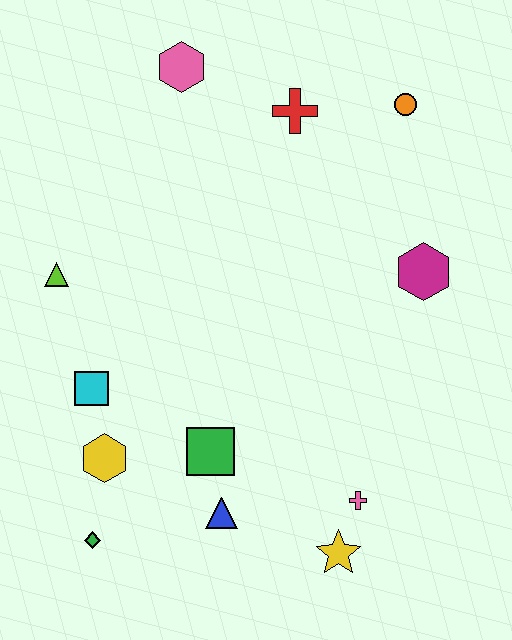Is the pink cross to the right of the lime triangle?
Yes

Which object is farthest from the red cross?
The green diamond is farthest from the red cross.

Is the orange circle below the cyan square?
No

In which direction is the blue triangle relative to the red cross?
The blue triangle is below the red cross.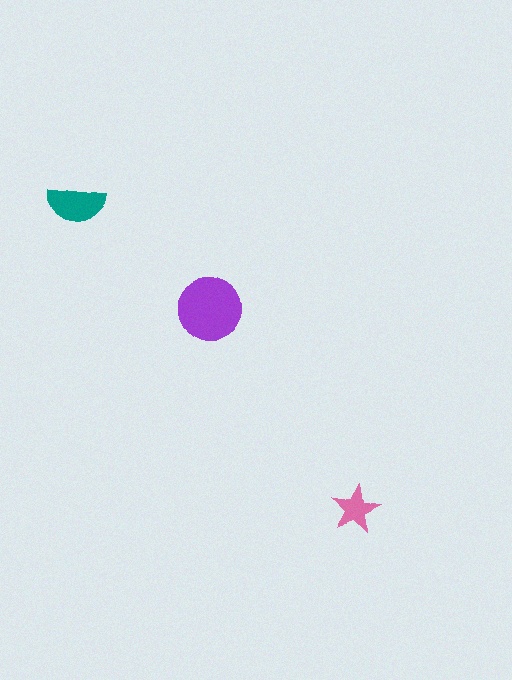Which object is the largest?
The purple circle.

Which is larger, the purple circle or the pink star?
The purple circle.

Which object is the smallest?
The pink star.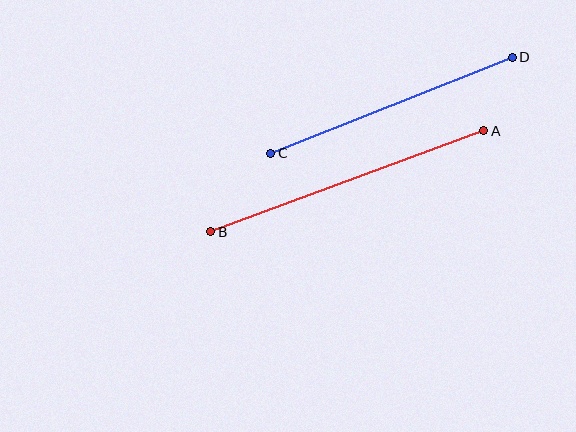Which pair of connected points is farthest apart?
Points A and B are farthest apart.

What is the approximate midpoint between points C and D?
The midpoint is at approximately (392, 105) pixels.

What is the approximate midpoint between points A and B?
The midpoint is at approximately (347, 181) pixels.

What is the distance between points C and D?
The distance is approximately 260 pixels.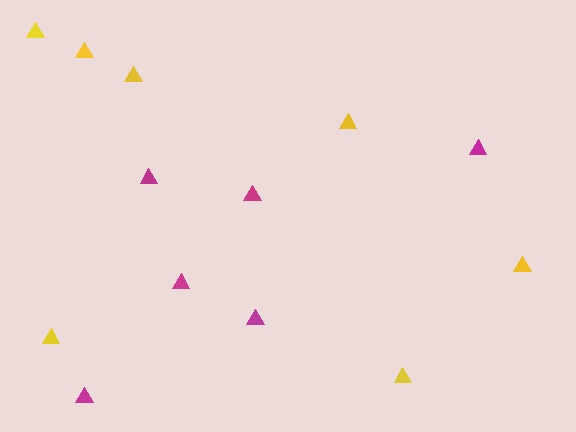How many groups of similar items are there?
There are 2 groups: one group of magenta triangles (6) and one group of yellow triangles (7).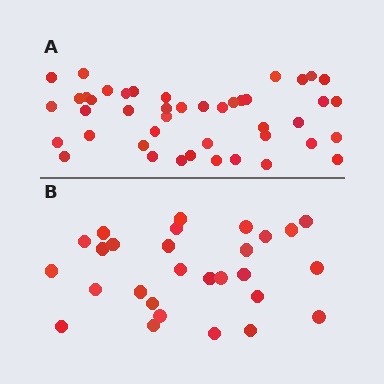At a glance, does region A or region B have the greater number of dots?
Region A (the top region) has more dots.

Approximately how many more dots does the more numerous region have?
Region A has approximately 15 more dots than region B.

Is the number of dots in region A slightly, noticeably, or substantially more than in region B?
Region A has substantially more. The ratio is roughly 1.6 to 1.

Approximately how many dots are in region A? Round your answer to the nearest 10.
About 40 dots. (The exact count is 44, which rounds to 40.)